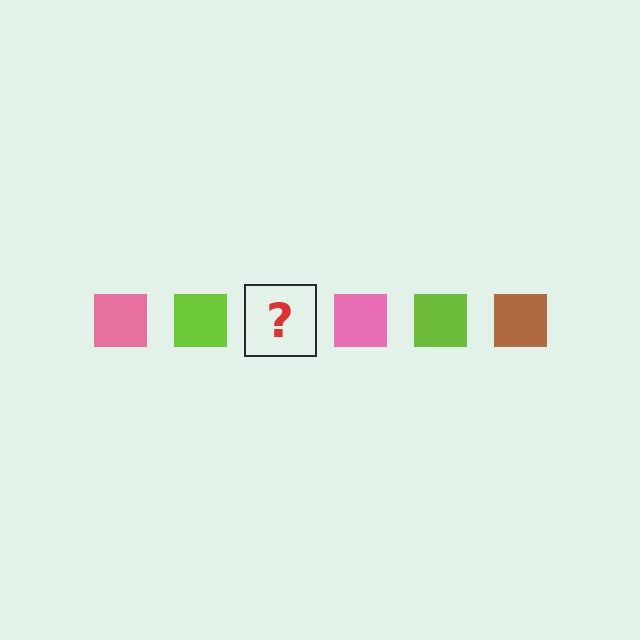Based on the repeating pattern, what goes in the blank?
The blank should be a brown square.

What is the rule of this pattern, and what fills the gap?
The rule is that the pattern cycles through pink, lime, brown squares. The gap should be filled with a brown square.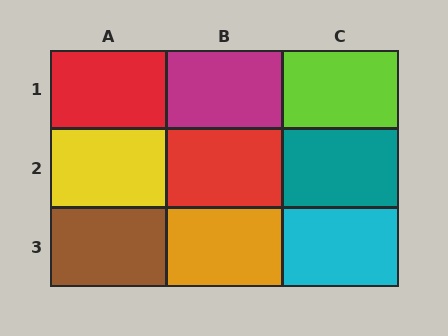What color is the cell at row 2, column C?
Teal.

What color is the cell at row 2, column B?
Red.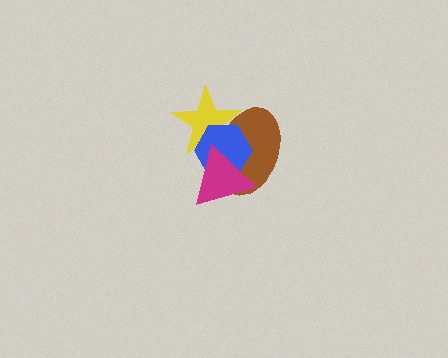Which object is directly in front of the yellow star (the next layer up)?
The brown ellipse is directly in front of the yellow star.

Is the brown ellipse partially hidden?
Yes, it is partially covered by another shape.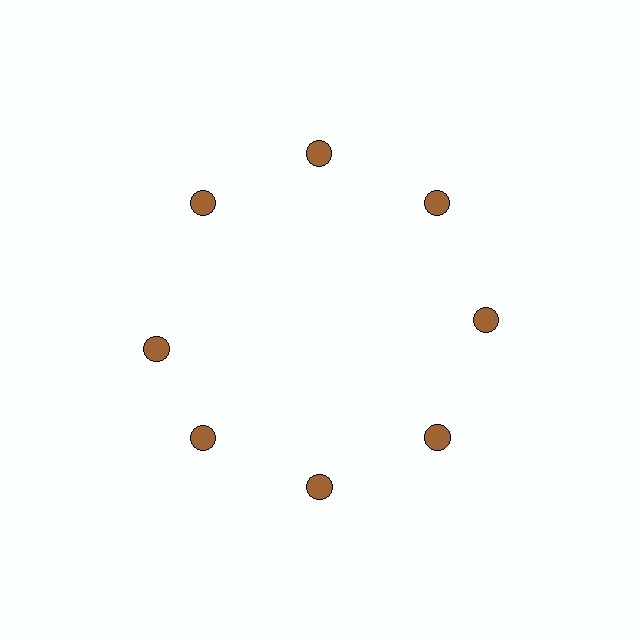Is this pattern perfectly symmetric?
No. The 8 brown circles are arranged in a ring, but one element near the 9 o'clock position is rotated out of alignment along the ring, breaking the 8-fold rotational symmetry.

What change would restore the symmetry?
The symmetry would be restored by rotating it back into even spacing with its neighbors so that all 8 circles sit at equal angles and equal distance from the center.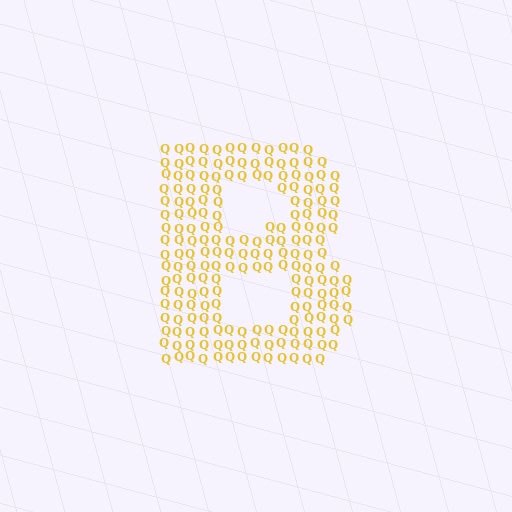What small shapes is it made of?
It is made of small letter Q's.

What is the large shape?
The large shape is the letter B.